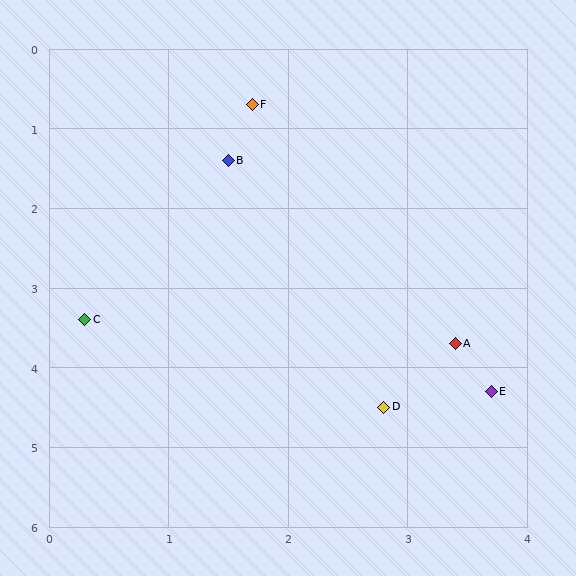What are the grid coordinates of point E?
Point E is at approximately (3.7, 4.3).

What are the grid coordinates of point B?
Point B is at approximately (1.5, 1.4).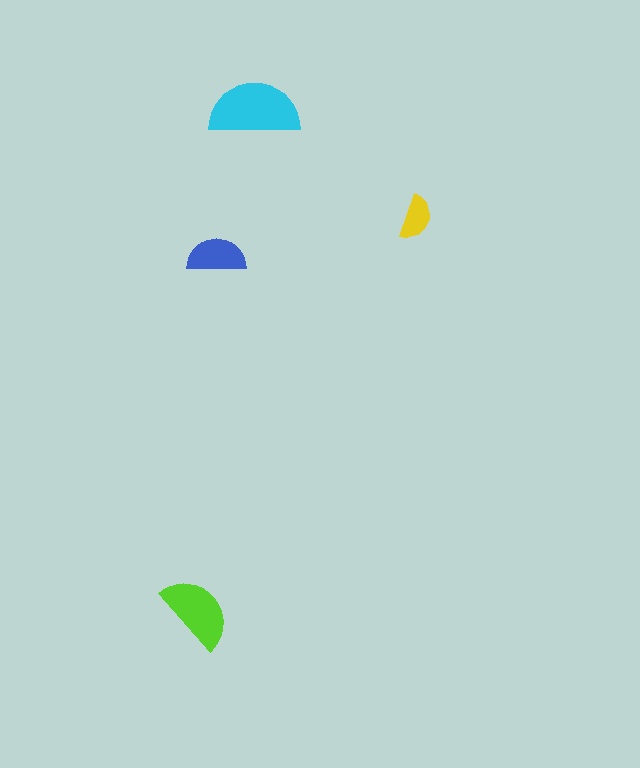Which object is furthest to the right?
The yellow semicircle is rightmost.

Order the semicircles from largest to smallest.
the cyan one, the lime one, the blue one, the yellow one.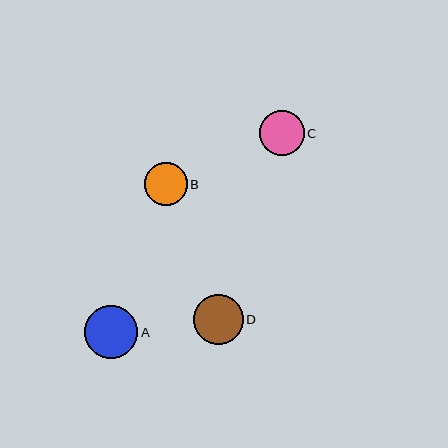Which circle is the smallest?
Circle B is the smallest with a size of approximately 43 pixels.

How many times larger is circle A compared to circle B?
Circle A is approximately 1.2 times the size of circle B.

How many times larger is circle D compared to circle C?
Circle D is approximately 1.1 times the size of circle C.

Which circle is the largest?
Circle A is the largest with a size of approximately 53 pixels.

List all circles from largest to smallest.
From largest to smallest: A, D, C, B.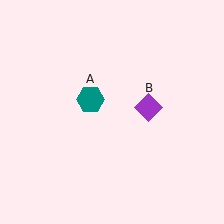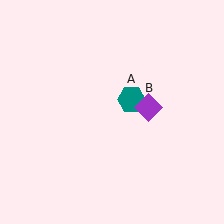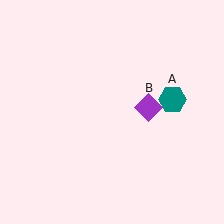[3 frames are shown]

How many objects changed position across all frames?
1 object changed position: teal hexagon (object A).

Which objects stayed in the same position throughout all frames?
Purple diamond (object B) remained stationary.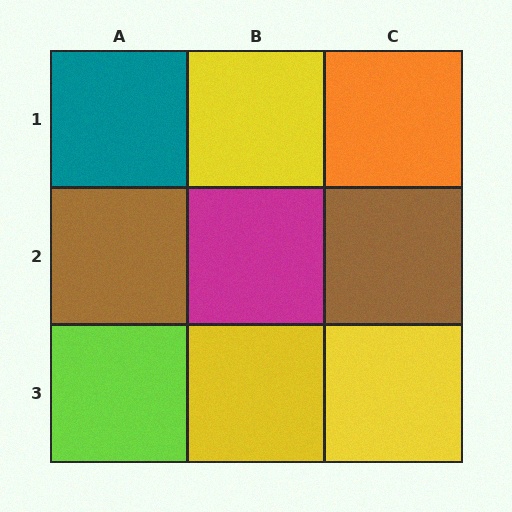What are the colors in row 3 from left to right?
Lime, yellow, yellow.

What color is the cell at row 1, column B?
Yellow.